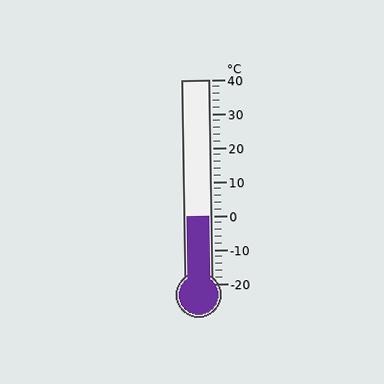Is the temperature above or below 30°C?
The temperature is below 30°C.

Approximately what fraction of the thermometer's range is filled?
The thermometer is filled to approximately 35% of its range.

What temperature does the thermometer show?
The thermometer shows approximately 0°C.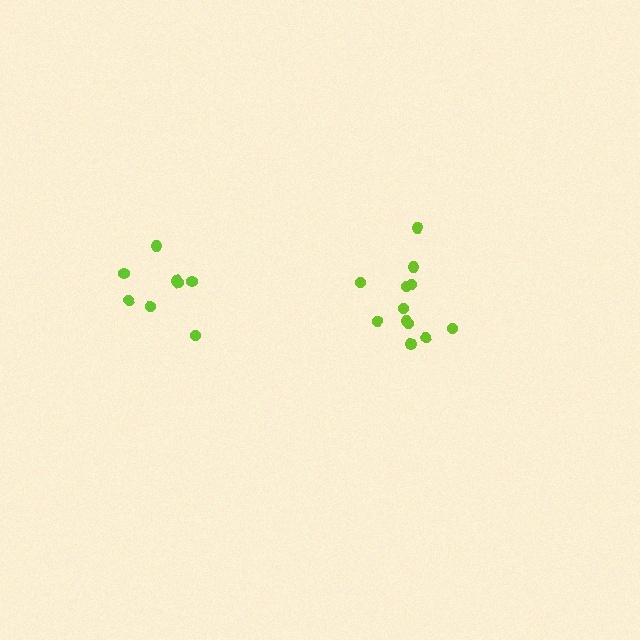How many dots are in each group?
Group 1: 8 dots, Group 2: 12 dots (20 total).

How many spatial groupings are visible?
There are 2 spatial groupings.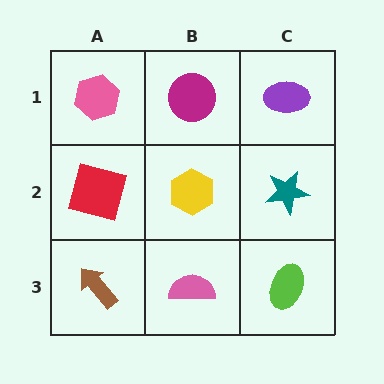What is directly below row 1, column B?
A yellow hexagon.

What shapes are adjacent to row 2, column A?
A pink hexagon (row 1, column A), a brown arrow (row 3, column A), a yellow hexagon (row 2, column B).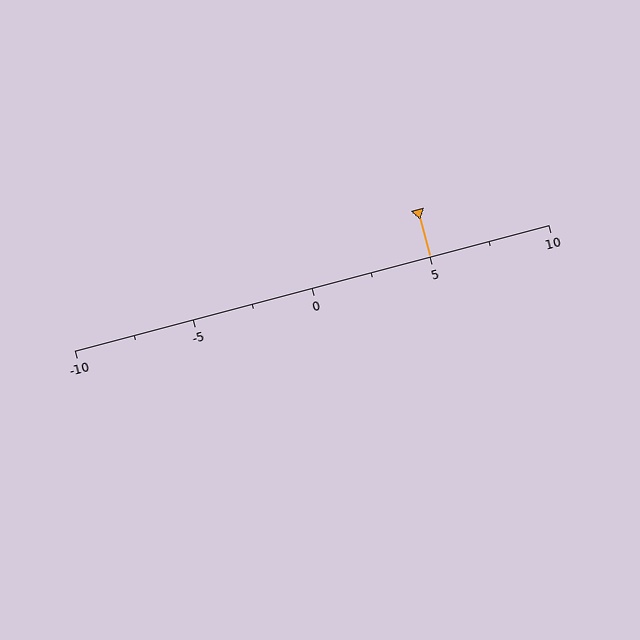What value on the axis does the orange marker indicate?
The marker indicates approximately 5.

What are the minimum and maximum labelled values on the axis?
The axis runs from -10 to 10.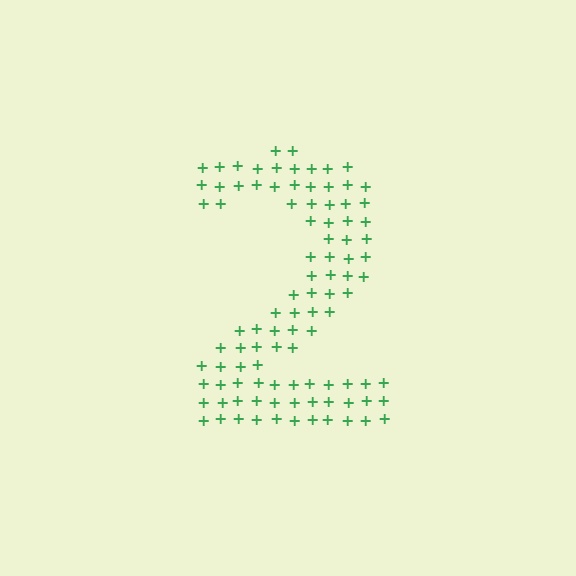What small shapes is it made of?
It is made of small plus signs.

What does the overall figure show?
The overall figure shows the digit 2.